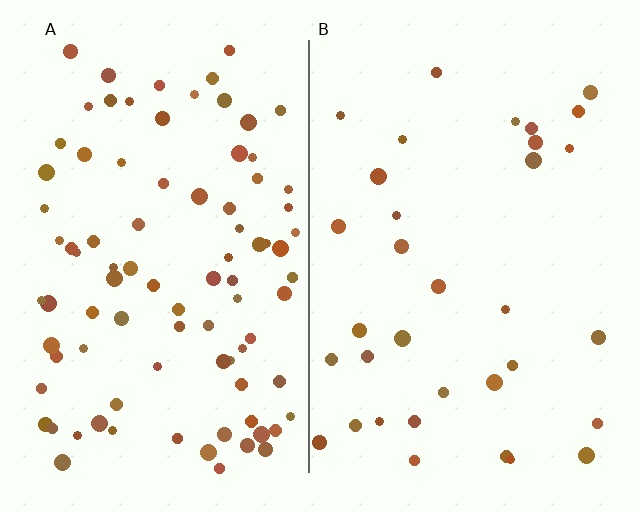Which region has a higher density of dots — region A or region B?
A (the left).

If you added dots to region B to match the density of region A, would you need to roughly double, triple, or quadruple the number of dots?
Approximately triple.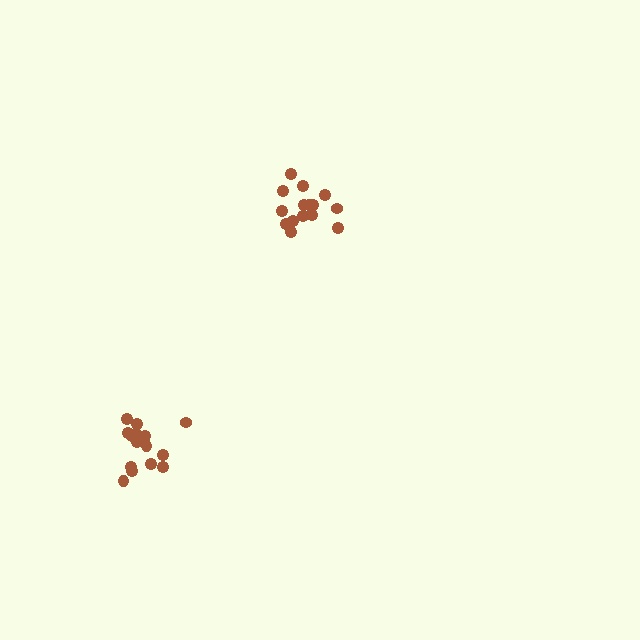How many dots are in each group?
Group 1: 16 dots, Group 2: 15 dots (31 total).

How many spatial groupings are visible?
There are 2 spatial groupings.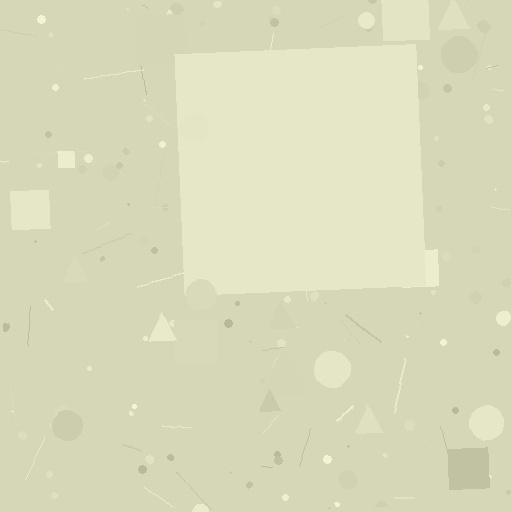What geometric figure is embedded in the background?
A square is embedded in the background.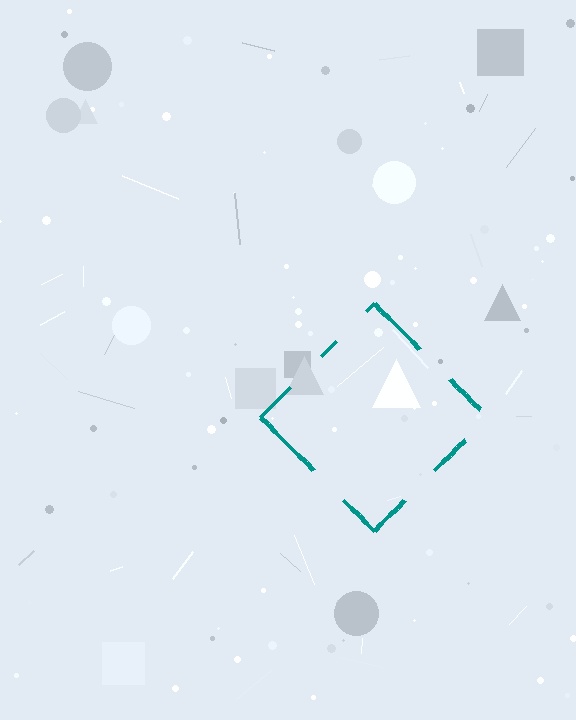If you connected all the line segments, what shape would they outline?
They would outline a diamond.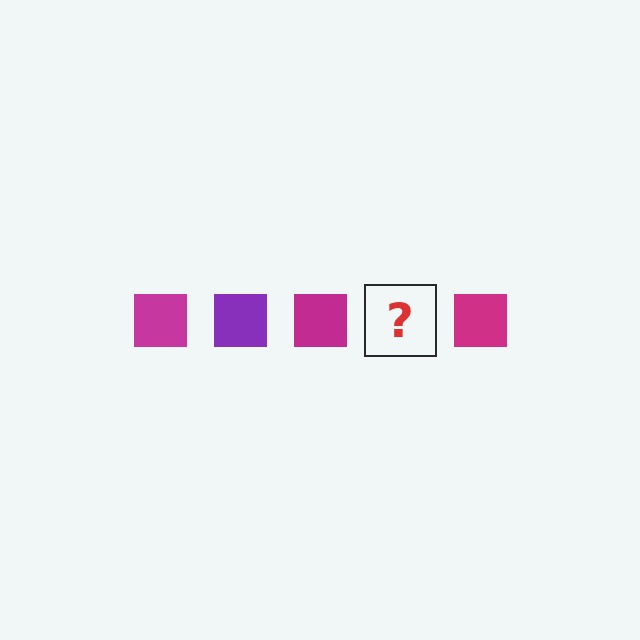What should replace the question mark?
The question mark should be replaced with a purple square.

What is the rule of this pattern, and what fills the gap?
The rule is that the pattern cycles through magenta, purple squares. The gap should be filled with a purple square.